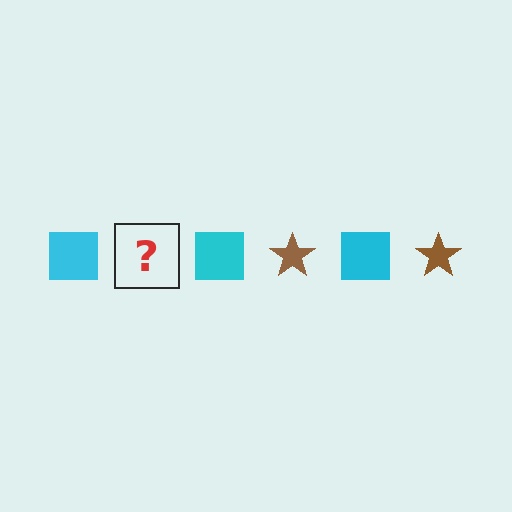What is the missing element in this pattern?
The missing element is a brown star.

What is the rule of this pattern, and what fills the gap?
The rule is that the pattern alternates between cyan square and brown star. The gap should be filled with a brown star.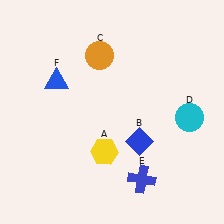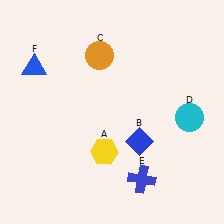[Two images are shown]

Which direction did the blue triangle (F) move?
The blue triangle (F) moved left.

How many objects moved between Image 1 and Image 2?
1 object moved between the two images.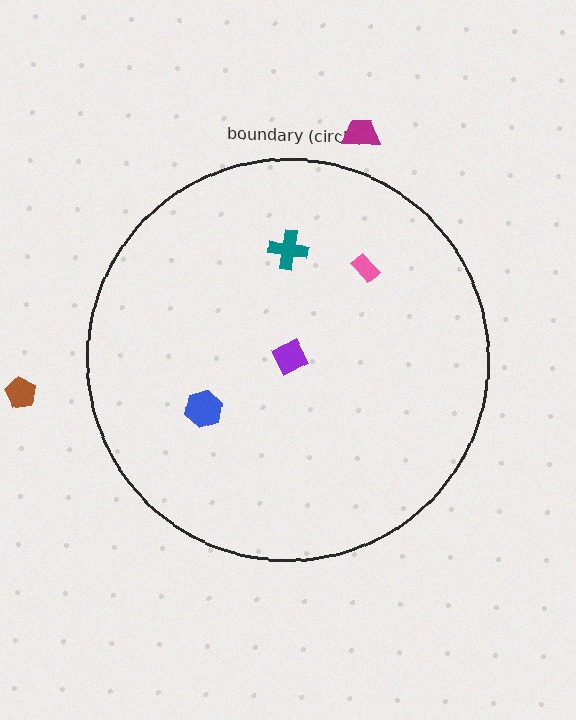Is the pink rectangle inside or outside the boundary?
Inside.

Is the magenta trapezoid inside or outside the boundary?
Outside.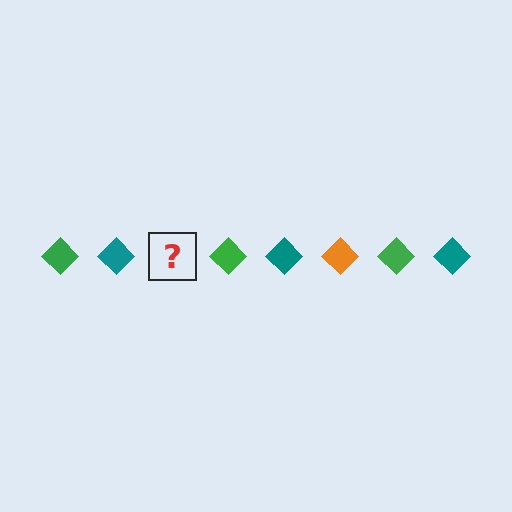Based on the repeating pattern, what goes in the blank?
The blank should be an orange diamond.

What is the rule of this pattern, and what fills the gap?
The rule is that the pattern cycles through green, teal, orange diamonds. The gap should be filled with an orange diamond.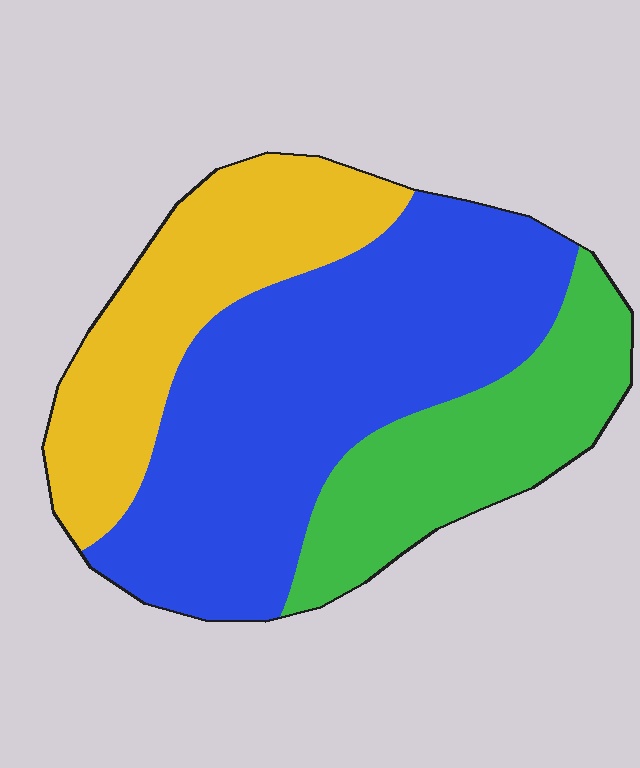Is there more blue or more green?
Blue.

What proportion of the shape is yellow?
Yellow covers 27% of the shape.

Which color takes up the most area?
Blue, at roughly 50%.